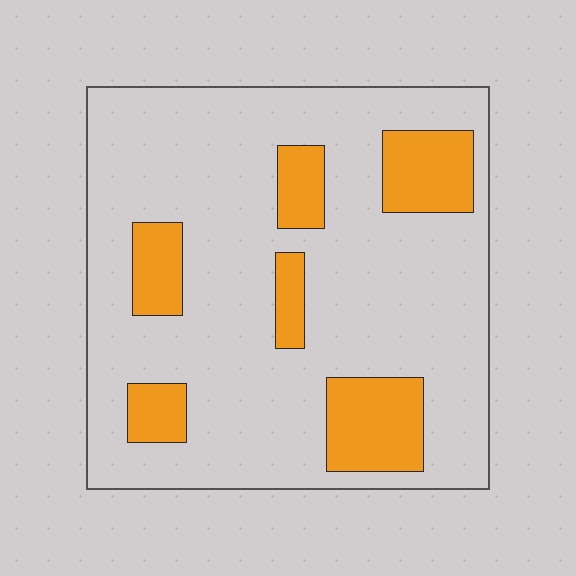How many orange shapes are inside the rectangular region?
6.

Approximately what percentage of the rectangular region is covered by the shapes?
Approximately 20%.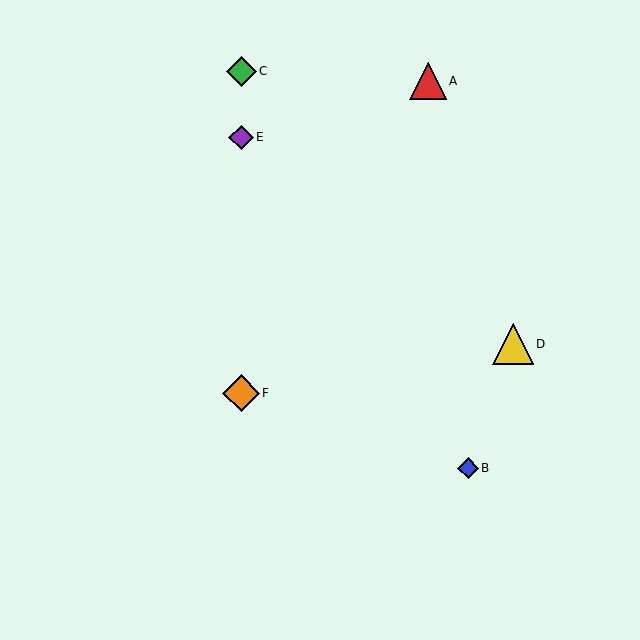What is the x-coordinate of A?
Object A is at x≈428.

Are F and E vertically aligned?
Yes, both are at x≈241.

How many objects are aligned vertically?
3 objects (C, E, F) are aligned vertically.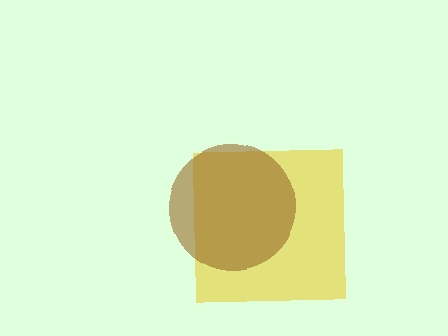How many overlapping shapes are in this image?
There are 2 overlapping shapes in the image.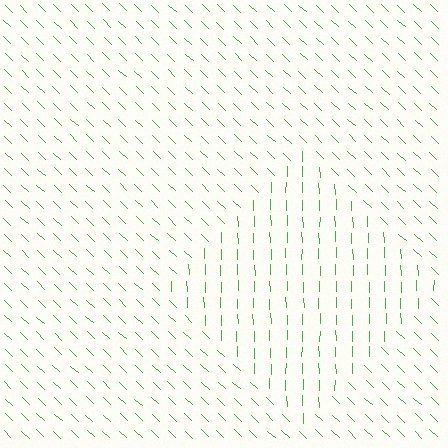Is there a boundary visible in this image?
Yes, there is a texture boundary formed by a change in line orientation.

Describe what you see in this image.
The image is filled with small green line segments. A diamond region in the image has lines oriented differently from the surrounding lines, creating a visible texture boundary.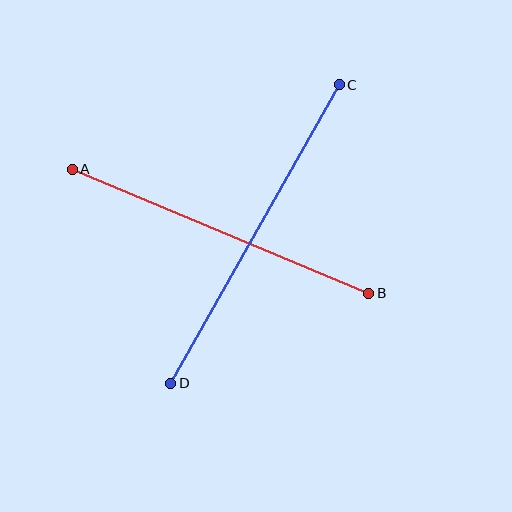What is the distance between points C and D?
The distance is approximately 343 pixels.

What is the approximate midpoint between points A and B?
The midpoint is at approximately (220, 231) pixels.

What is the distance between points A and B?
The distance is approximately 321 pixels.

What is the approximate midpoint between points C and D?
The midpoint is at approximately (255, 234) pixels.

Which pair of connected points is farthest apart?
Points C and D are farthest apart.